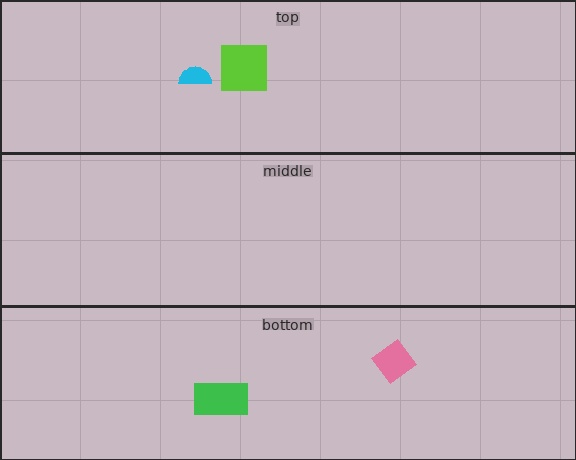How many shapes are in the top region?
2.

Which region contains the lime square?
The top region.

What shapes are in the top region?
The cyan semicircle, the lime square.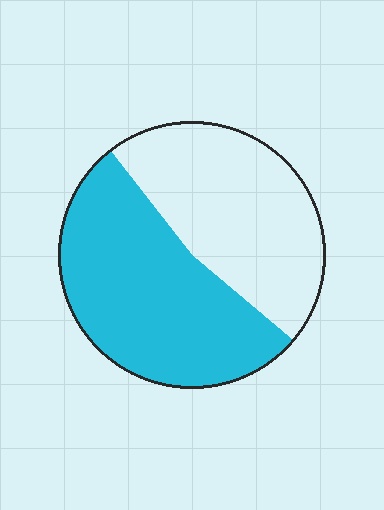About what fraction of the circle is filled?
About one half (1/2).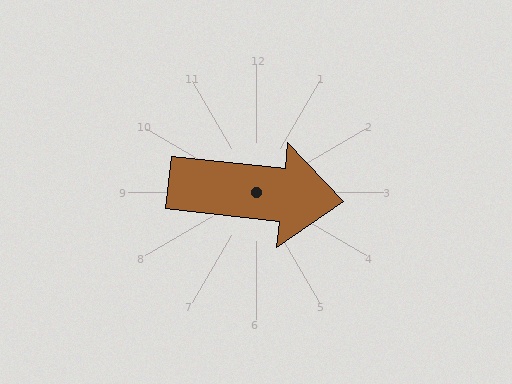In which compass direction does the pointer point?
East.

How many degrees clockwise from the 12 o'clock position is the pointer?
Approximately 96 degrees.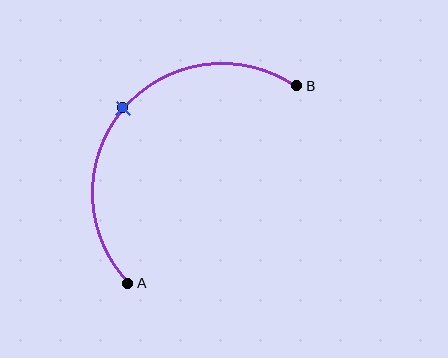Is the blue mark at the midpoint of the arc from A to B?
Yes. The blue mark lies on the arc at equal arc-length from both A and B — it is the arc midpoint.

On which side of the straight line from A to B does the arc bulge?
The arc bulges above and to the left of the straight line connecting A and B.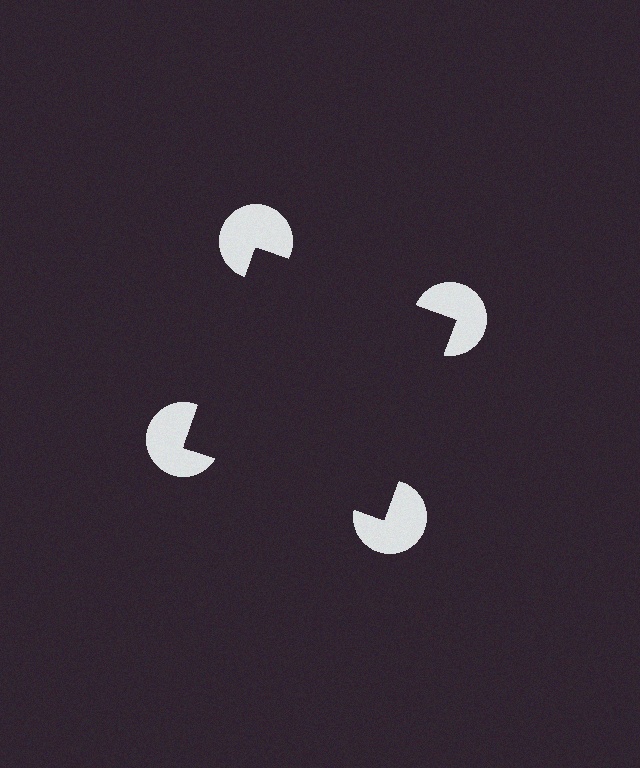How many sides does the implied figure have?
4 sides.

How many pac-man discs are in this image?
There are 4 — one at each vertex of the illusory square.